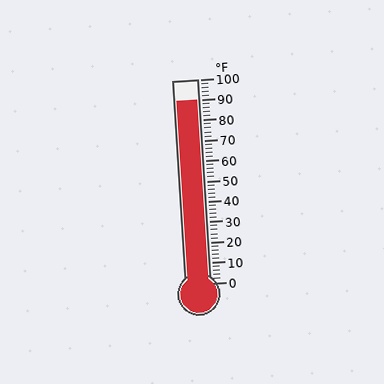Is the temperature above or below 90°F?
The temperature is at 90°F.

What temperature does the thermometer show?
The thermometer shows approximately 90°F.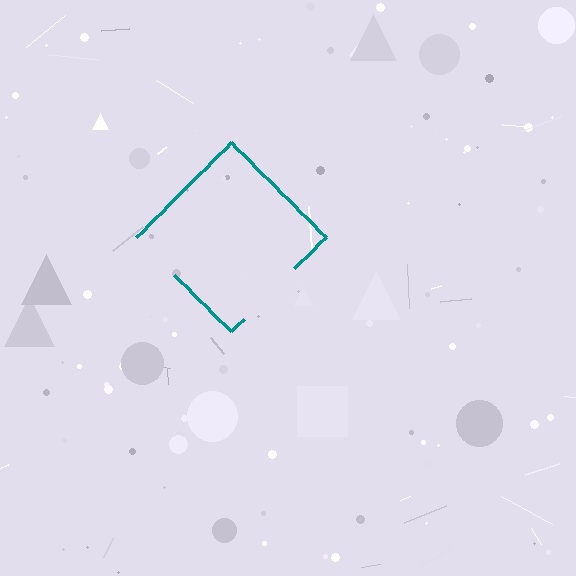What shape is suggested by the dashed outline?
The dashed outline suggests a diamond.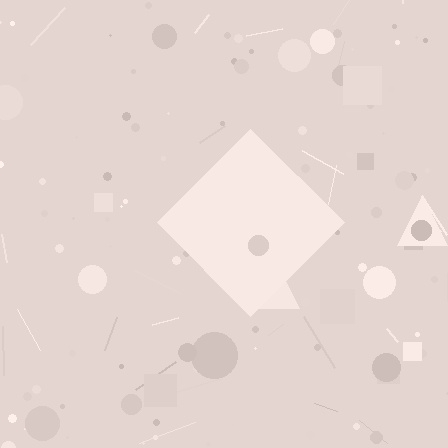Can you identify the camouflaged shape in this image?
The camouflaged shape is a diamond.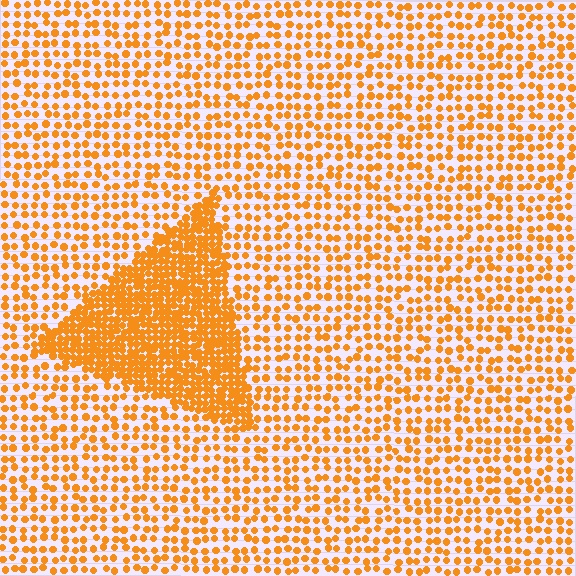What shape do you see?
I see a triangle.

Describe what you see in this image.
The image contains small orange elements arranged at two different densities. A triangle-shaped region is visible where the elements are more densely packed than the surrounding area.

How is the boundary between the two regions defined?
The boundary is defined by a change in element density (approximately 2.5x ratio). All elements are the same color, size, and shape.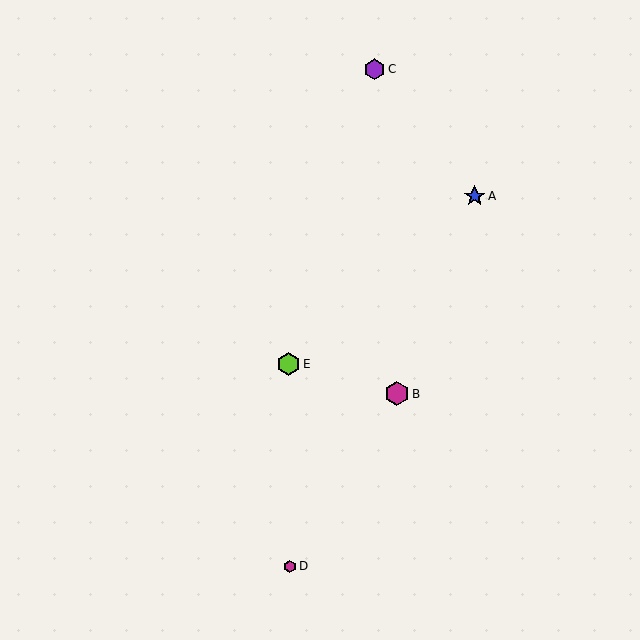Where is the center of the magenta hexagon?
The center of the magenta hexagon is at (397, 394).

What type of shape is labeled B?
Shape B is a magenta hexagon.